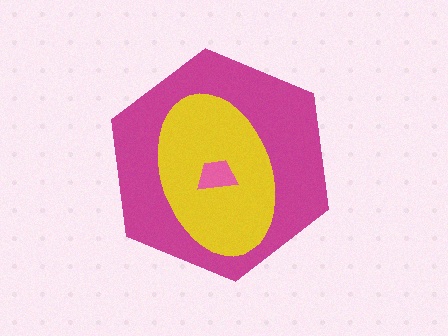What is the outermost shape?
The magenta hexagon.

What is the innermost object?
The pink trapezoid.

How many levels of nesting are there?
3.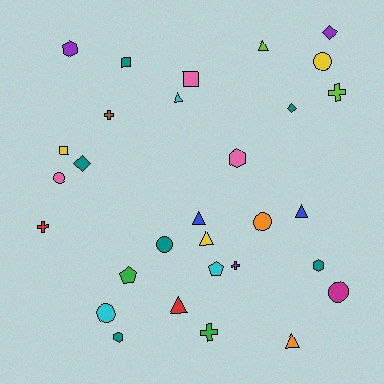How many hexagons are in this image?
There are 4 hexagons.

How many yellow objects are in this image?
There are 3 yellow objects.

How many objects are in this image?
There are 30 objects.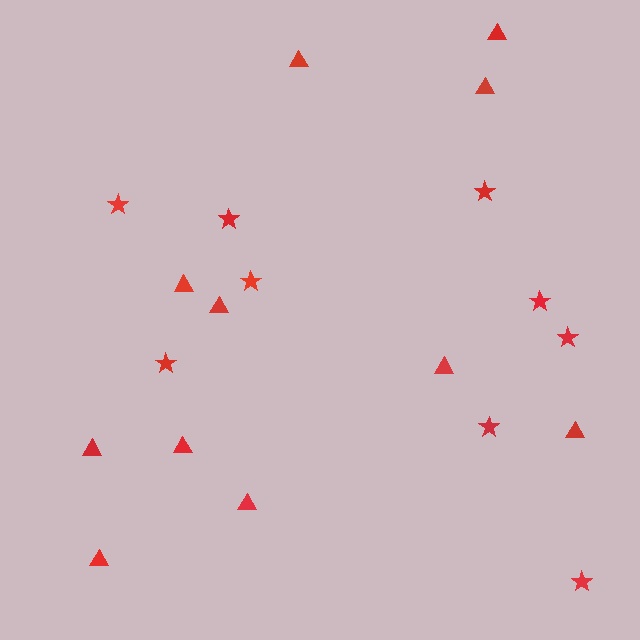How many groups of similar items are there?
There are 2 groups: one group of triangles (11) and one group of stars (9).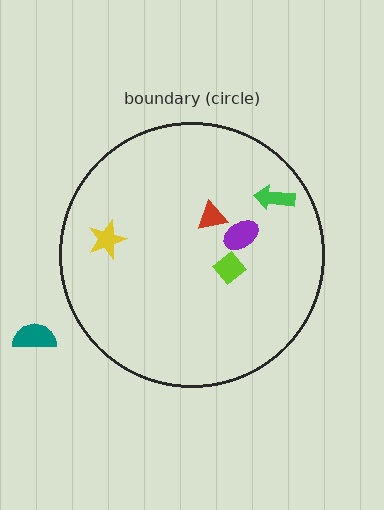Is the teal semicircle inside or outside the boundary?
Outside.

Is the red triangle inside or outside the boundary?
Inside.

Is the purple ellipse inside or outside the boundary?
Inside.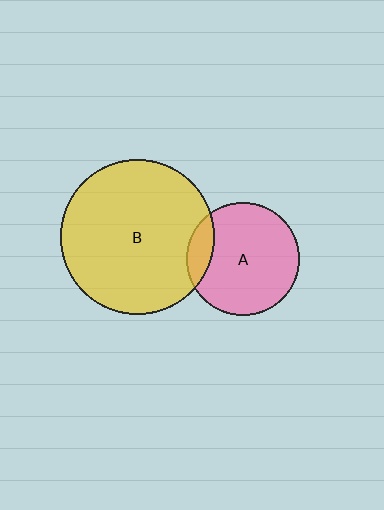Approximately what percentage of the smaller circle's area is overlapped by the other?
Approximately 15%.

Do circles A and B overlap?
Yes.